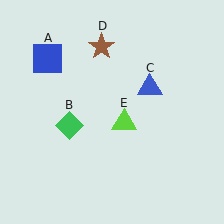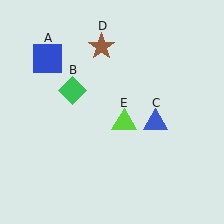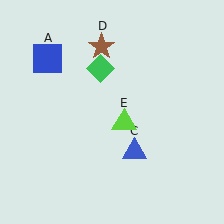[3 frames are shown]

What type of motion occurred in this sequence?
The green diamond (object B), blue triangle (object C) rotated clockwise around the center of the scene.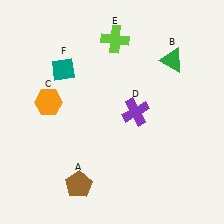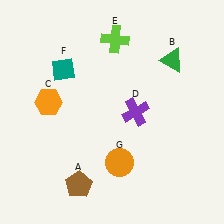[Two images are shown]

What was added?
An orange circle (G) was added in Image 2.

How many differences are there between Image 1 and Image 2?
There is 1 difference between the two images.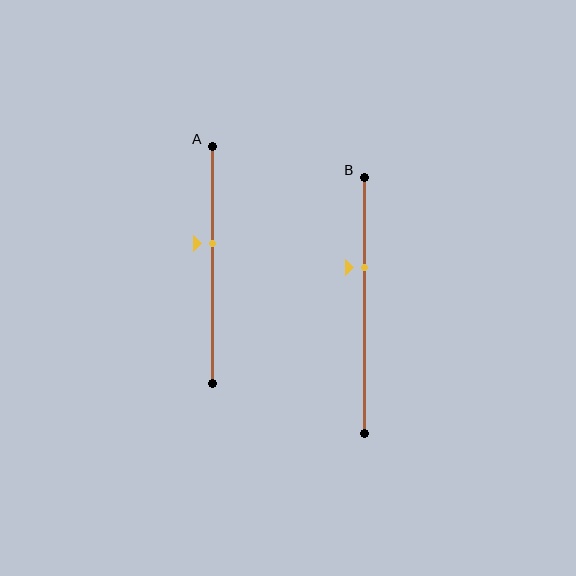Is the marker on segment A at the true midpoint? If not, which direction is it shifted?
No, the marker on segment A is shifted upward by about 9% of the segment length.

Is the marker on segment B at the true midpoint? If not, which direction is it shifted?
No, the marker on segment B is shifted upward by about 15% of the segment length.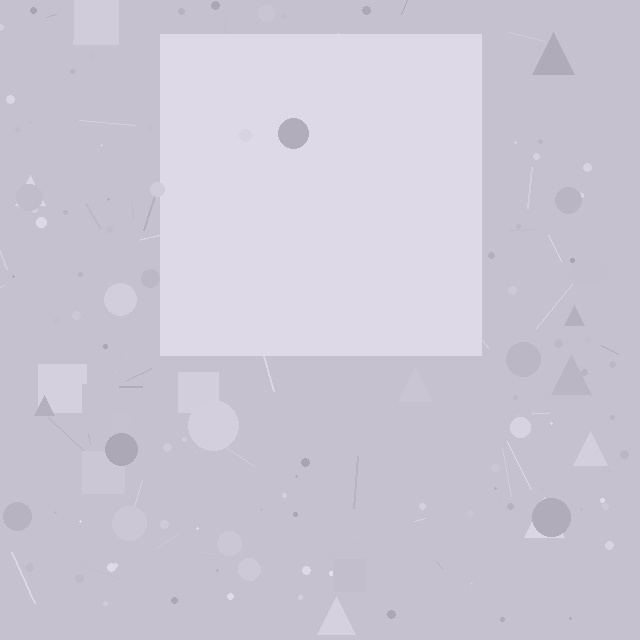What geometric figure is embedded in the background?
A square is embedded in the background.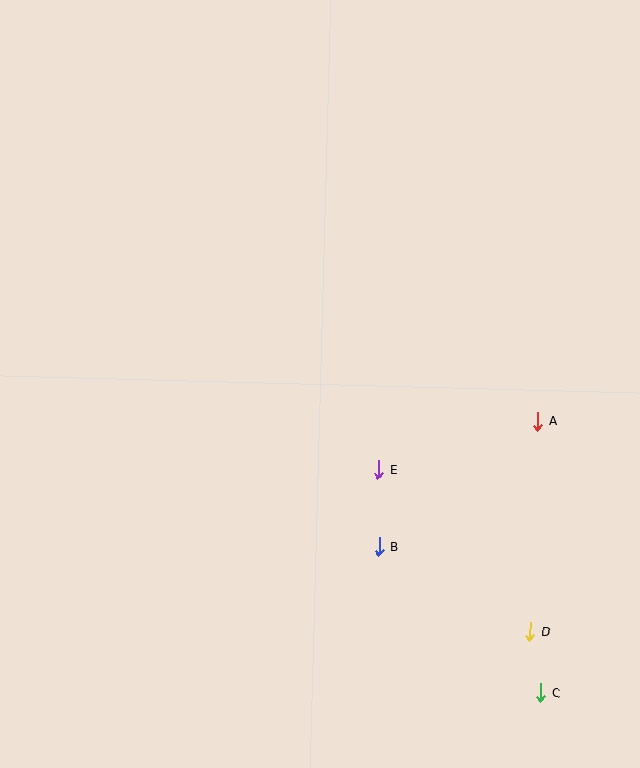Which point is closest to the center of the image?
Point E at (379, 469) is closest to the center.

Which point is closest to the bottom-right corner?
Point C is closest to the bottom-right corner.